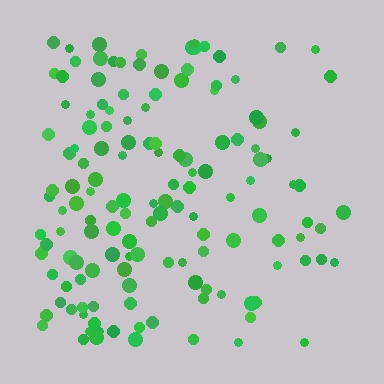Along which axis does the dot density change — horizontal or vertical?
Horizontal.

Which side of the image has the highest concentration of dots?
The left.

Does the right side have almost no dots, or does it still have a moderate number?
Still a moderate number, just noticeably fewer than the left.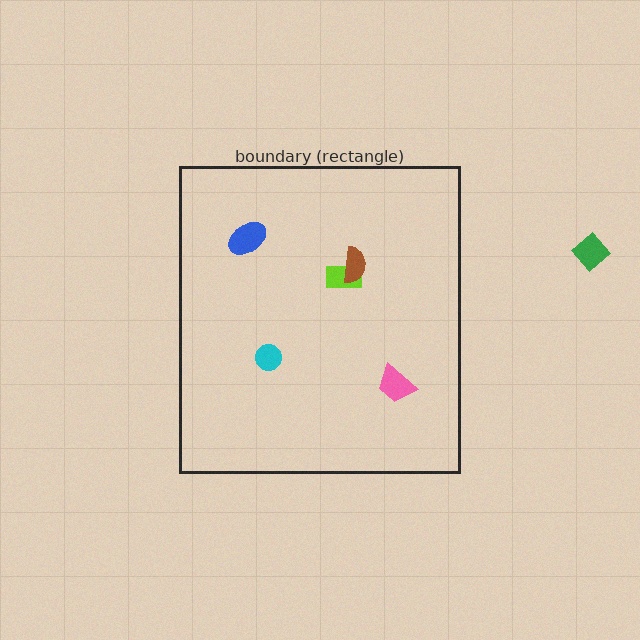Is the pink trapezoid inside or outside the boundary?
Inside.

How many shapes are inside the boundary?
5 inside, 1 outside.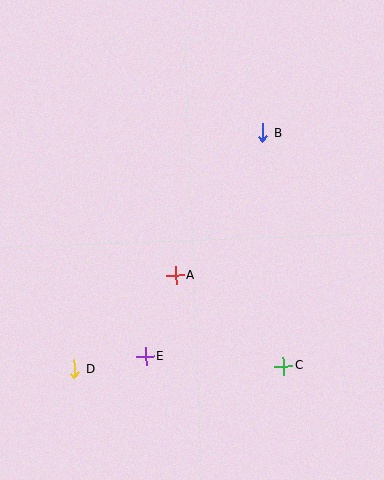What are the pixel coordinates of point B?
Point B is at (263, 133).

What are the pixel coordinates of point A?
Point A is at (176, 276).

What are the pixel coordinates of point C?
Point C is at (283, 366).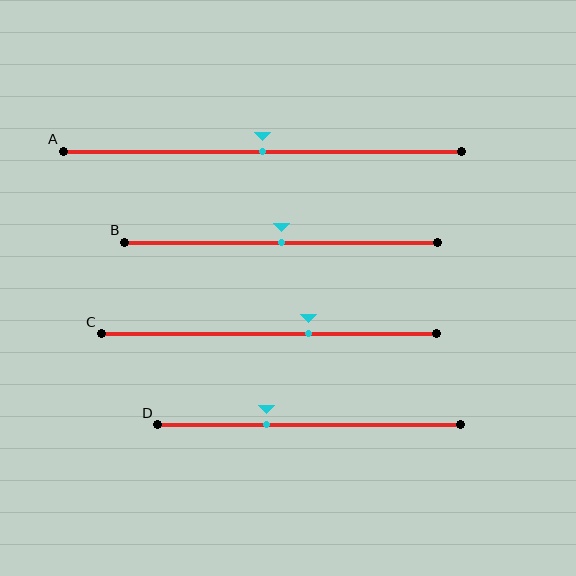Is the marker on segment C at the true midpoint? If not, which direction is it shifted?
No, the marker on segment C is shifted to the right by about 12% of the segment length.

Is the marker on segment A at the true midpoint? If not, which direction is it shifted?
Yes, the marker on segment A is at the true midpoint.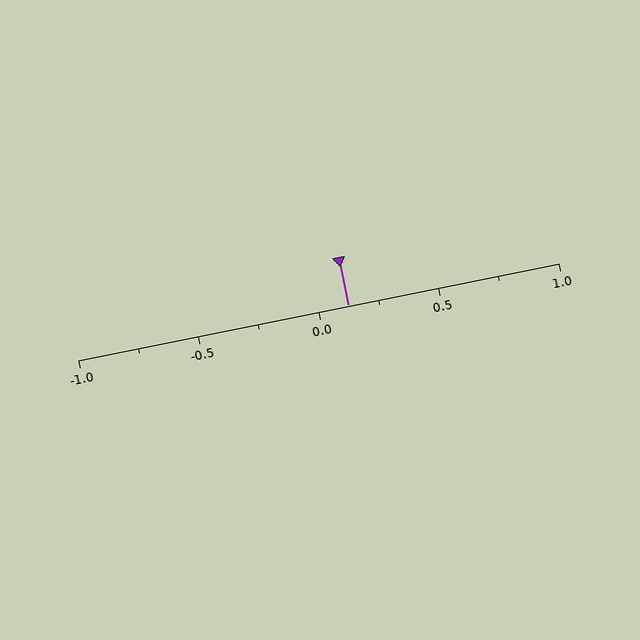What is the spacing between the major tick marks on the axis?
The major ticks are spaced 0.5 apart.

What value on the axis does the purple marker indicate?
The marker indicates approximately 0.12.